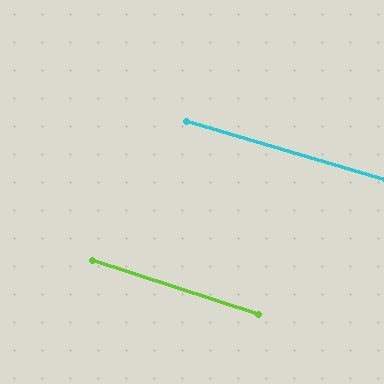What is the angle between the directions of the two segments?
Approximately 1 degree.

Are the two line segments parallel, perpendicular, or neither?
Parallel — their directions differ by only 1.3°.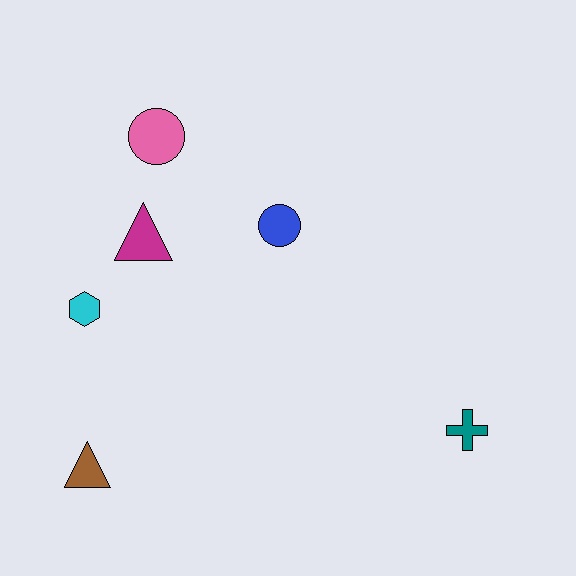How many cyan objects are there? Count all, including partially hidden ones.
There is 1 cyan object.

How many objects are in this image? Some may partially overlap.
There are 6 objects.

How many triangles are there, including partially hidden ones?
There are 2 triangles.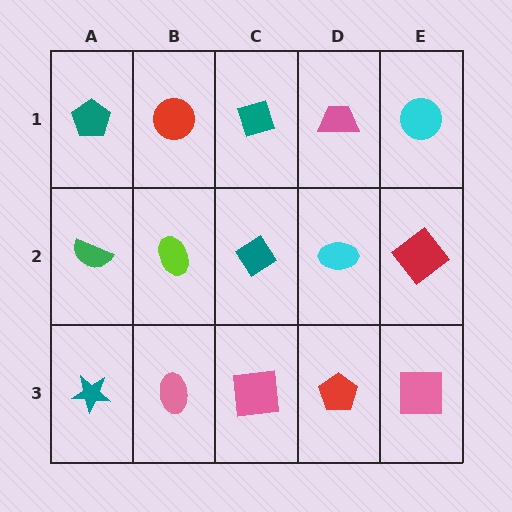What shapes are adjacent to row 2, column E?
A cyan circle (row 1, column E), a pink square (row 3, column E), a cyan ellipse (row 2, column D).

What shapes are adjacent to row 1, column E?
A red diamond (row 2, column E), a pink trapezoid (row 1, column D).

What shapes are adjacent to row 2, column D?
A pink trapezoid (row 1, column D), a red pentagon (row 3, column D), a teal diamond (row 2, column C), a red diamond (row 2, column E).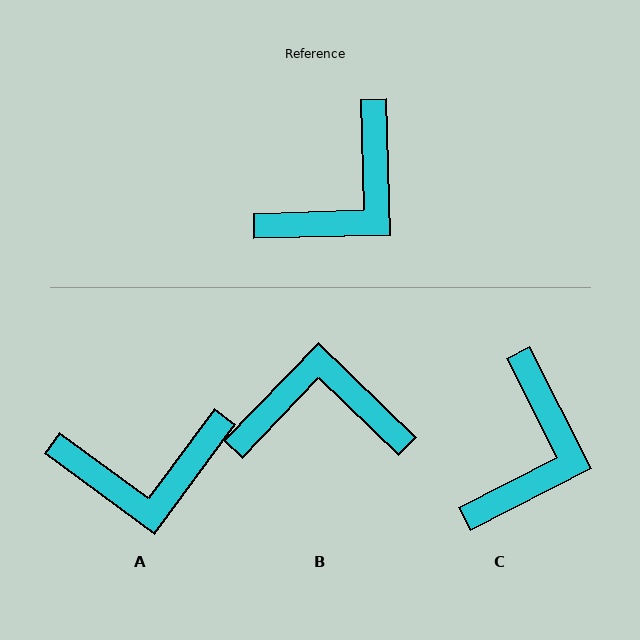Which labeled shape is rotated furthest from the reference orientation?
B, about 134 degrees away.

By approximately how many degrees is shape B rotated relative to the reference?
Approximately 134 degrees counter-clockwise.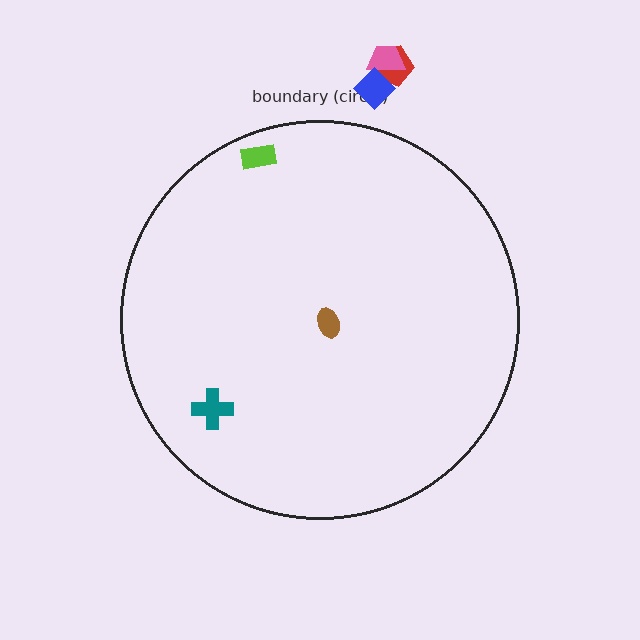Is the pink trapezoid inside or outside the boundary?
Outside.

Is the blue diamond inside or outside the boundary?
Outside.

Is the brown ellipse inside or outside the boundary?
Inside.